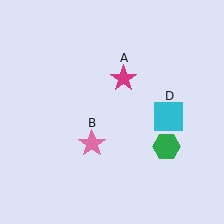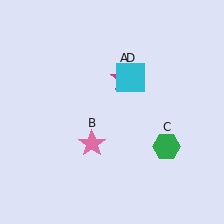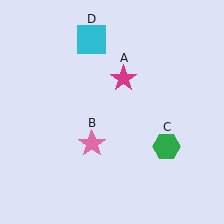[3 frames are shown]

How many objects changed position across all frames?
1 object changed position: cyan square (object D).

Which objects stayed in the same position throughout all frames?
Magenta star (object A) and pink star (object B) and green hexagon (object C) remained stationary.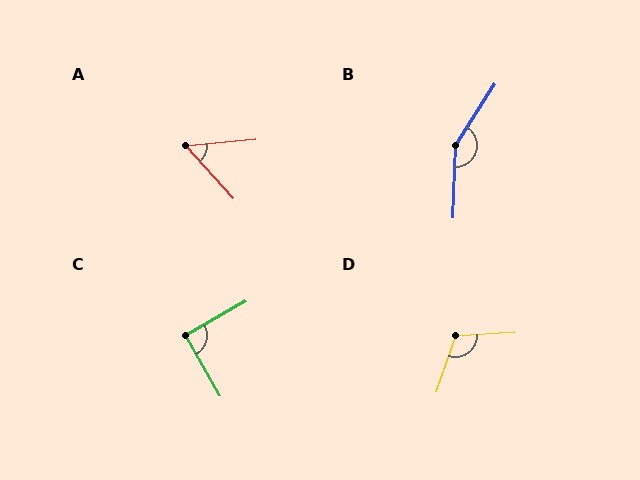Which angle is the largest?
B, at approximately 149 degrees.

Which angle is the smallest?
A, at approximately 53 degrees.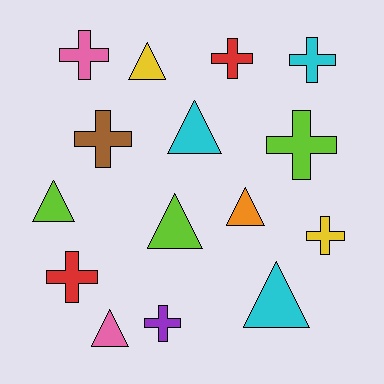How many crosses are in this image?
There are 8 crosses.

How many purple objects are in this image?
There is 1 purple object.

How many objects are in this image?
There are 15 objects.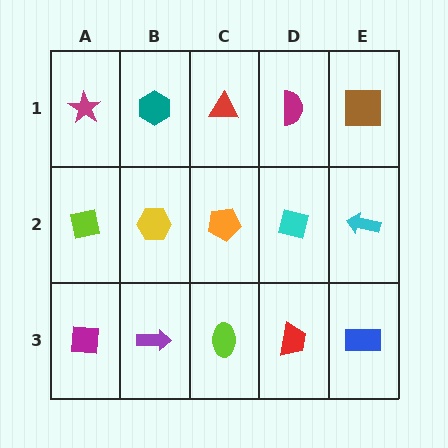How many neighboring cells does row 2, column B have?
4.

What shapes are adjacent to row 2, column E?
A brown square (row 1, column E), a blue rectangle (row 3, column E), a cyan square (row 2, column D).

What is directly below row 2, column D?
A red trapezoid.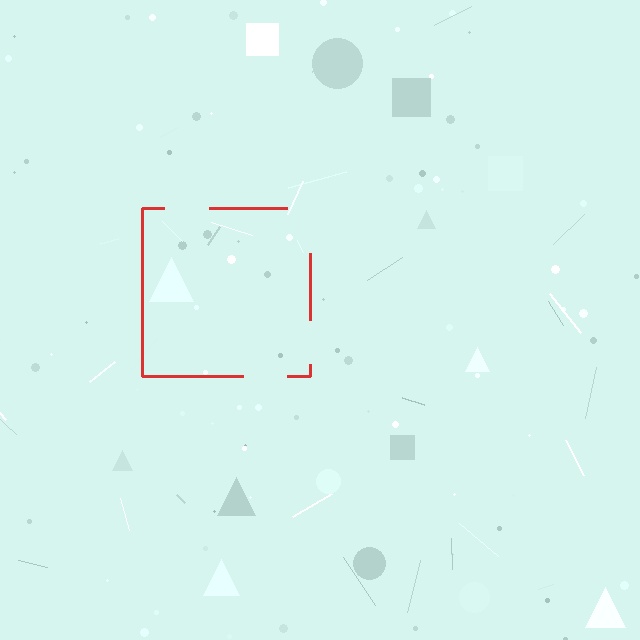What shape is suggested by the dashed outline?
The dashed outline suggests a square.